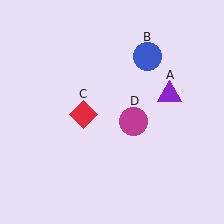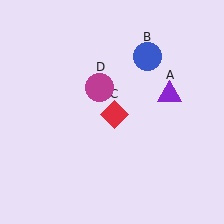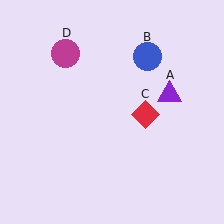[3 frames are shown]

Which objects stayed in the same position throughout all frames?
Purple triangle (object A) and blue circle (object B) remained stationary.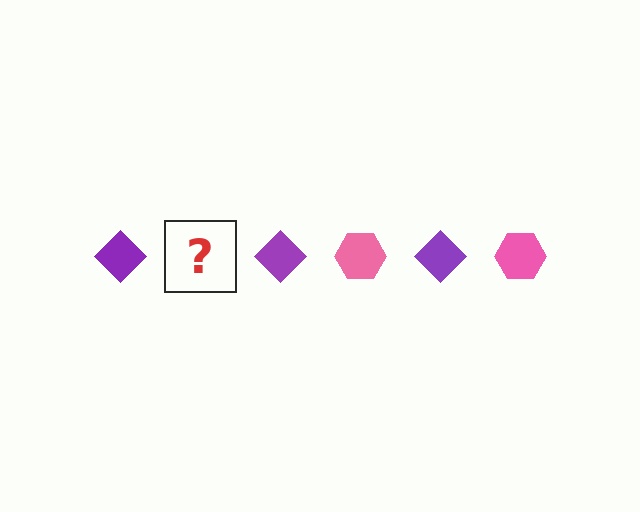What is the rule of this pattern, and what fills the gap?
The rule is that the pattern alternates between purple diamond and pink hexagon. The gap should be filled with a pink hexagon.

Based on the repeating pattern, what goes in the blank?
The blank should be a pink hexagon.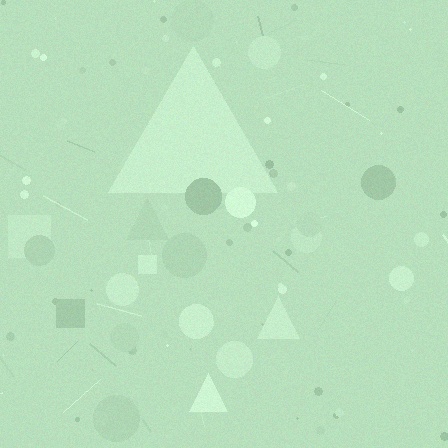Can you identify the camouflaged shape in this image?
The camouflaged shape is a triangle.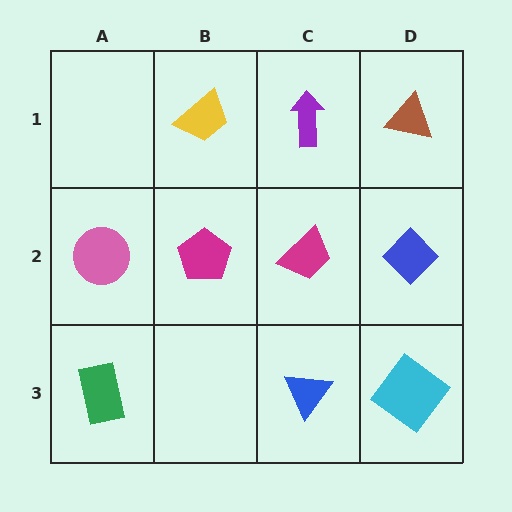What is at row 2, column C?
A magenta trapezoid.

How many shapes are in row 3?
3 shapes.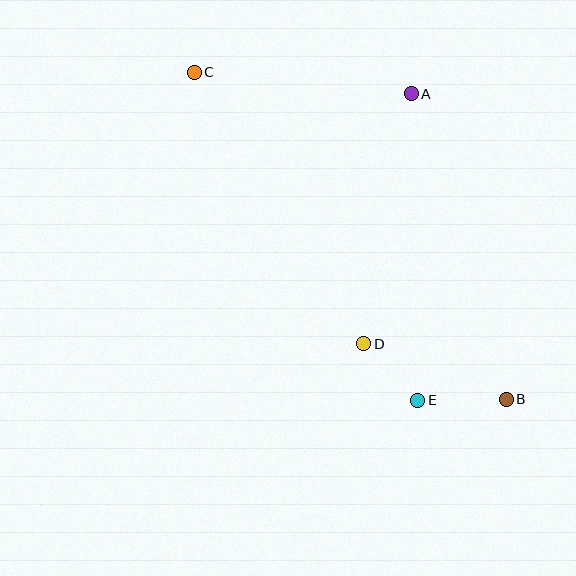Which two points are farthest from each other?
Points B and C are farthest from each other.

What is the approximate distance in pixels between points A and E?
The distance between A and E is approximately 307 pixels.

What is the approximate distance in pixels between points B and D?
The distance between B and D is approximately 153 pixels.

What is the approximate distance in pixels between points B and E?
The distance between B and E is approximately 88 pixels.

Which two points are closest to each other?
Points D and E are closest to each other.